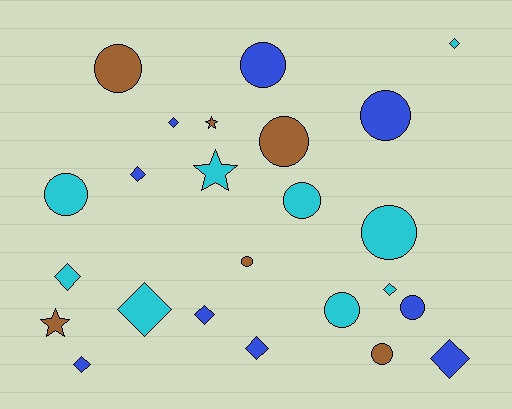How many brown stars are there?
There are 2 brown stars.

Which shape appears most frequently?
Circle, with 11 objects.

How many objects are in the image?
There are 24 objects.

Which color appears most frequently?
Blue, with 9 objects.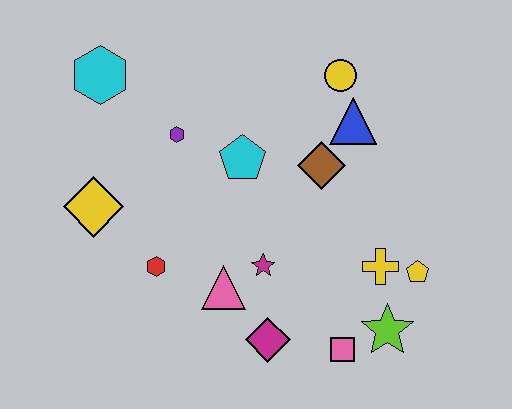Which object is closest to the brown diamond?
The blue triangle is closest to the brown diamond.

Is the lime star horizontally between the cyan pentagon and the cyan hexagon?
No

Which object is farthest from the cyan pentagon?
The lime star is farthest from the cyan pentagon.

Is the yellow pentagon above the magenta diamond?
Yes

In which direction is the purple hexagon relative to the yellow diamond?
The purple hexagon is to the right of the yellow diamond.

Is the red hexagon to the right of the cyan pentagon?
No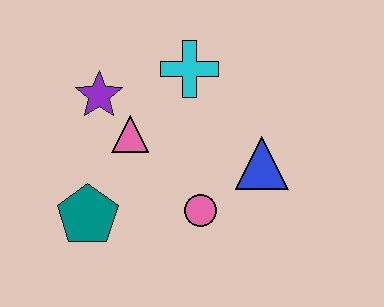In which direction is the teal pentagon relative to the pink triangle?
The teal pentagon is below the pink triangle.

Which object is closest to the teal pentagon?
The pink triangle is closest to the teal pentagon.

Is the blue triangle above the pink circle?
Yes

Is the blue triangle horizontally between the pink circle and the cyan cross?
No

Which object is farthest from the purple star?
The blue triangle is farthest from the purple star.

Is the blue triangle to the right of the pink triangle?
Yes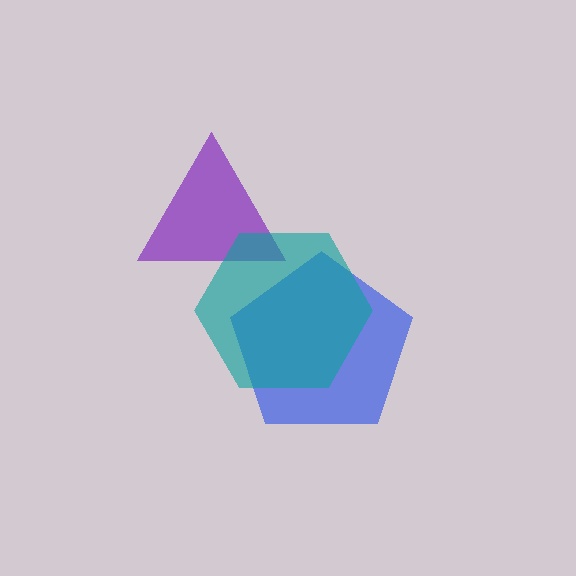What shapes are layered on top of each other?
The layered shapes are: a purple triangle, a blue pentagon, a teal hexagon.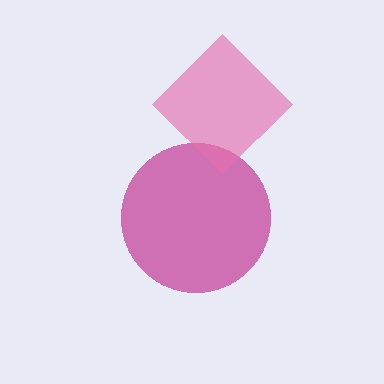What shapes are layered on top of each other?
The layered shapes are: a magenta circle, a pink diamond.